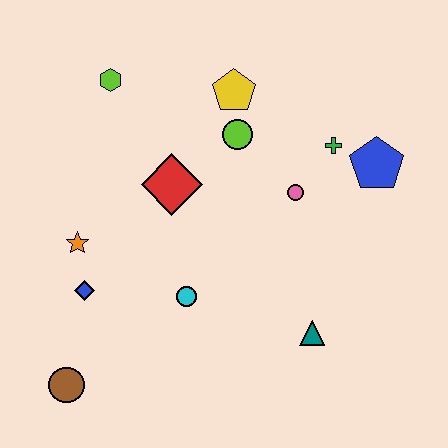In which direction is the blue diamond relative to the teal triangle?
The blue diamond is to the left of the teal triangle.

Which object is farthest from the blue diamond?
The blue pentagon is farthest from the blue diamond.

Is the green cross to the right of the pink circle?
Yes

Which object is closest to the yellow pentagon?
The lime circle is closest to the yellow pentagon.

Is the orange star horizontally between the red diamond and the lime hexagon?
No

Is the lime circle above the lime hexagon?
No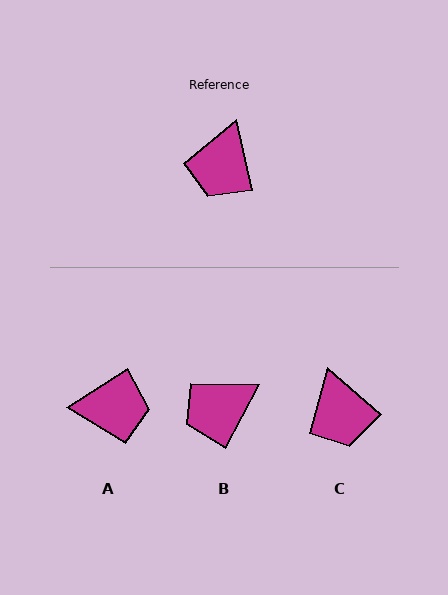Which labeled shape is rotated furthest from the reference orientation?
A, about 109 degrees away.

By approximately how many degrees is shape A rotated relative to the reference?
Approximately 109 degrees counter-clockwise.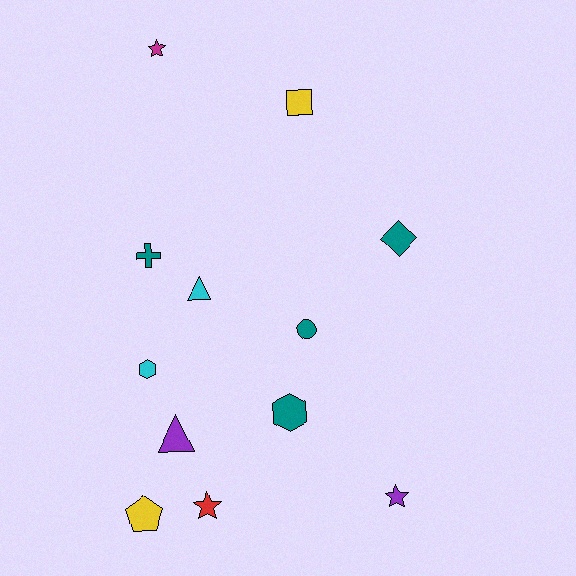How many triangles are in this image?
There are 2 triangles.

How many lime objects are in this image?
There are no lime objects.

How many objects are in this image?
There are 12 objects.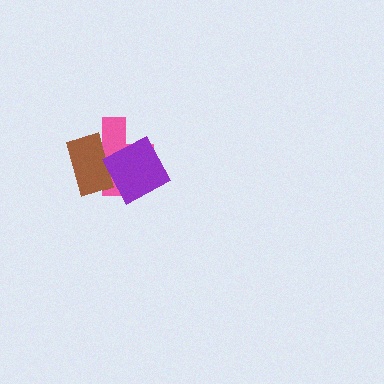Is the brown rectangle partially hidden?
Yes, it is partially covered by another shape.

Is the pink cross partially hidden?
Yes, it is partially covered by another shape.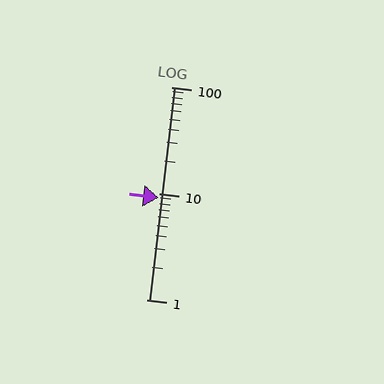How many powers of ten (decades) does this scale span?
The scale spans 2 decades, from 1 to 100.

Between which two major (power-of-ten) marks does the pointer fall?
The pointer is between 1 and 10.